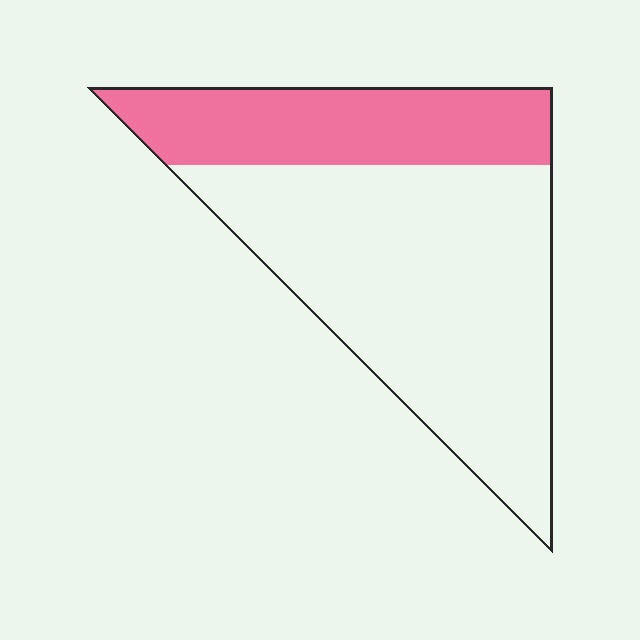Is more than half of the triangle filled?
No.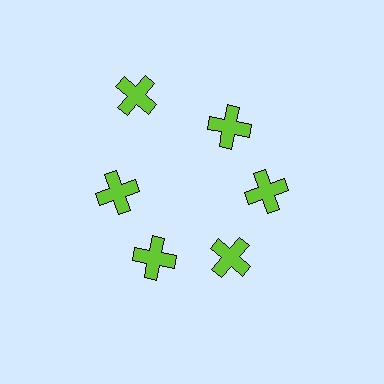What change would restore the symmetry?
The symmetry would be restored by moving it inward, back onto the ring so that all 6 crosses sit at equal angles and equal distance from the center.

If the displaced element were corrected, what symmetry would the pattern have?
It would have 6-fold rotational symmetry — the pattern would map onto itself every 60 degrees.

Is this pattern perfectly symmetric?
No. The 6 lime crosses are arranged in a ring, but one element near the 11 o'clock position is pushed outward from the center, breaking the 6-fold rotational symmetry.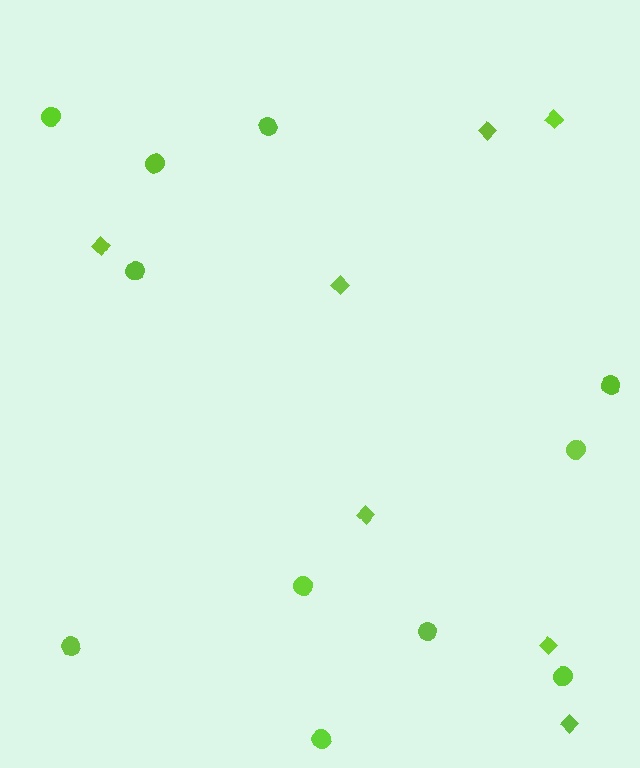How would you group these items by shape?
There are 2 groups: one group of diamonds (7) and one group of circles (11).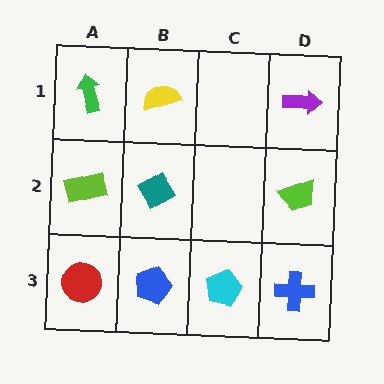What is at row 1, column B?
A yellow semicircle.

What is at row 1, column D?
A purple arrow.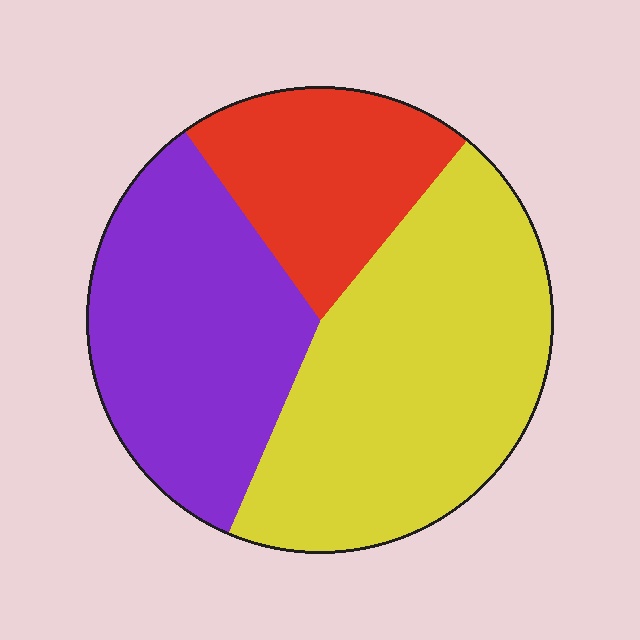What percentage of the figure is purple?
Purple covers about 35% of the figure.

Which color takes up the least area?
Red, at roughly 20%.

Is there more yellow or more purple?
Yellow.